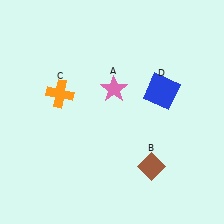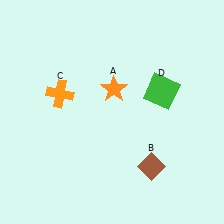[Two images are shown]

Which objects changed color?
A changed from pink to orange. D changed from blue to green.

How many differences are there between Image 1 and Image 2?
There are 2 differences between the two images.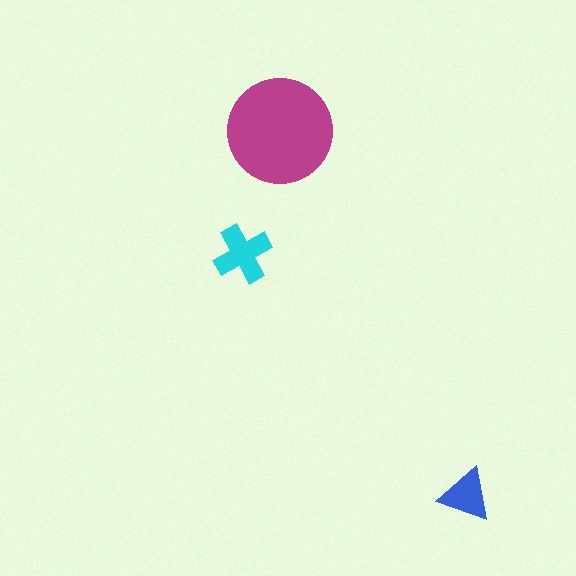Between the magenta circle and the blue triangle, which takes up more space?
The magenta circle.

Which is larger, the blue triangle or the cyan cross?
The cyan cross.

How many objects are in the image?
There are 3 objects in the image.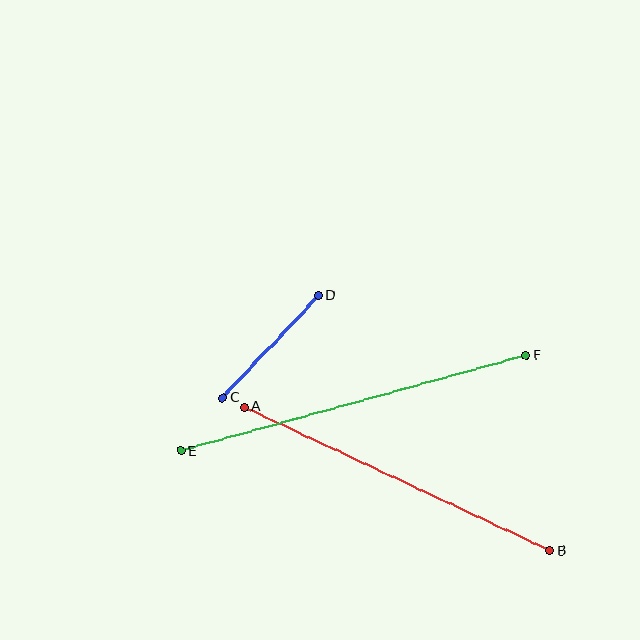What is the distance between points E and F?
The distance is approximately 358 pixels.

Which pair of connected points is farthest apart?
Points E and F are farthest apart.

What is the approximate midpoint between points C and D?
The midpoint is at approximately (270, 347) pixels.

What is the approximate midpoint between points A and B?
The midpoint is at approximately (397, 479) pixels.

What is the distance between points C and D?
The distance is approximately 140 pixels.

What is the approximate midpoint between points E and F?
The midpoint is at approximately (354, 403) pixels.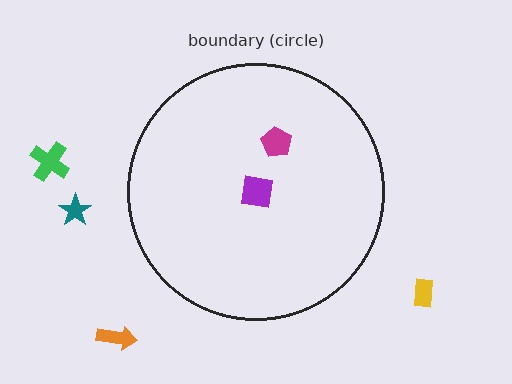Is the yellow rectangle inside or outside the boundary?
Outside.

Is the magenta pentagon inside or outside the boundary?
Inside.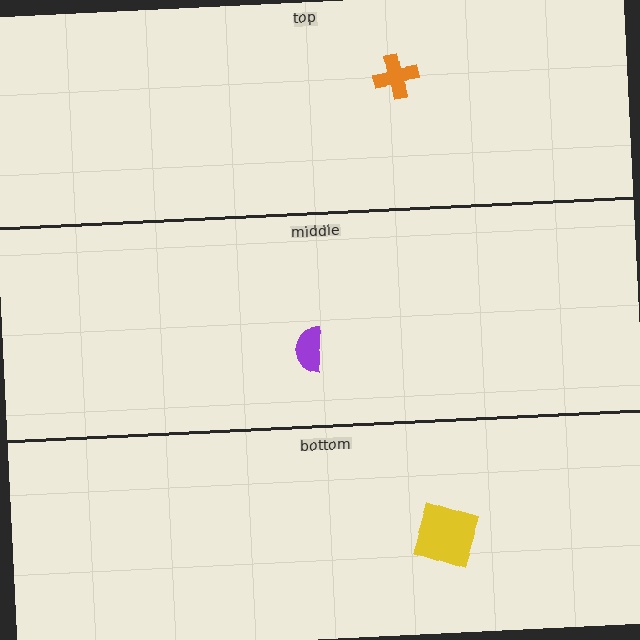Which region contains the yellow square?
The bottom region.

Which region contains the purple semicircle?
The middle region.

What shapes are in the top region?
The orange cross.